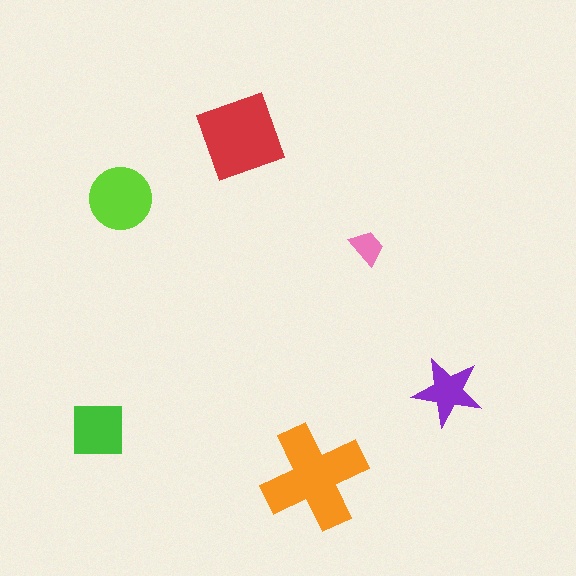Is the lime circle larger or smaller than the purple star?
Larger.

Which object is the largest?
The orange cross.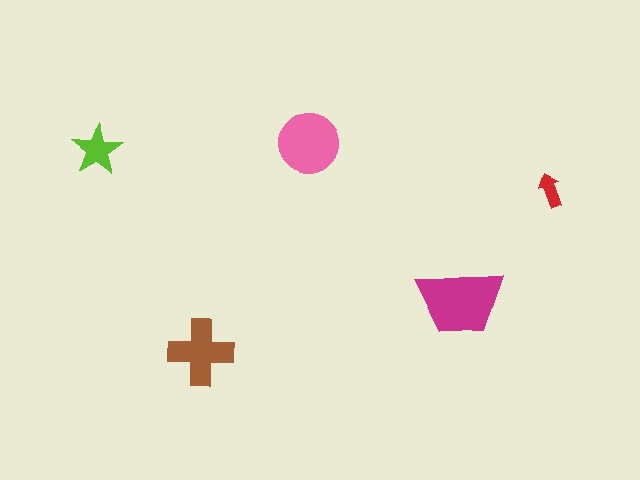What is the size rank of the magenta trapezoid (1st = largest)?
1st.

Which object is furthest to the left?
The lime star is leftmost.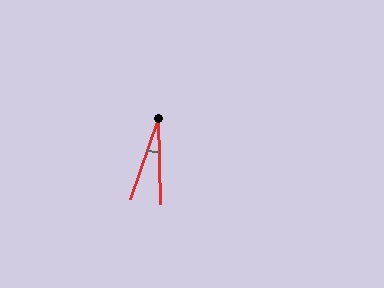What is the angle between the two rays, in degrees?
Approximately 21 degrees.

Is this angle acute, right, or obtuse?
It is acute.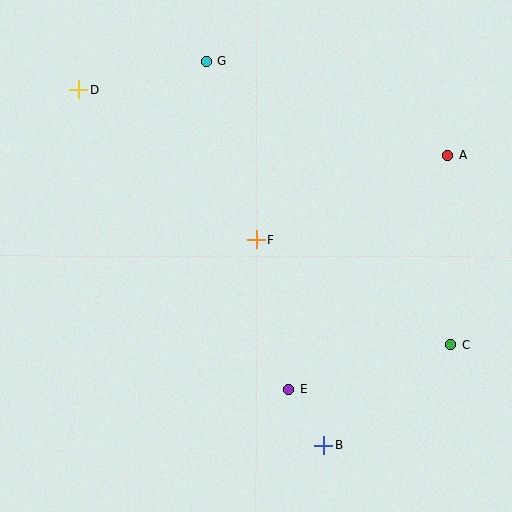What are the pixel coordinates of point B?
Point B is at (323, 445).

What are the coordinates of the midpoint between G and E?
The midpoint between G and E is at (247, 225).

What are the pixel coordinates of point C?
Point C is at (450, 345).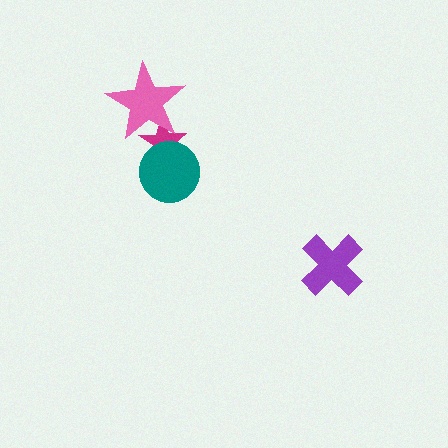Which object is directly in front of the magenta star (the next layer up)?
The pink star is directly in front of the magenta star.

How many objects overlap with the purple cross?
0 objects overlap with the purple cross.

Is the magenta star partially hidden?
Yes, it is partially covered by another shape.